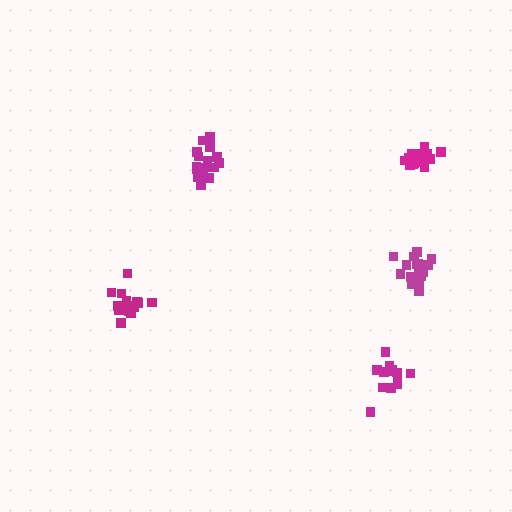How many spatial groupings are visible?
There are 5 spatial groupings.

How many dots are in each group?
Group 1: 18 dots, Group 2: 18 dots, Group 3: 17 dots, Group 4: 13 dots, Group 5: 14 dots (80 total).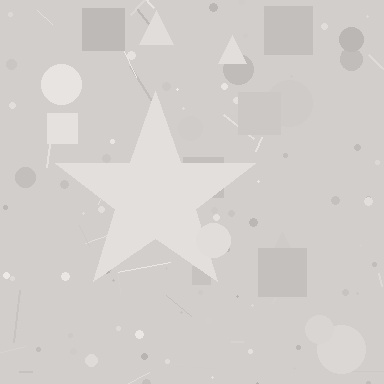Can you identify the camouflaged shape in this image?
The camouflaged shape is a star.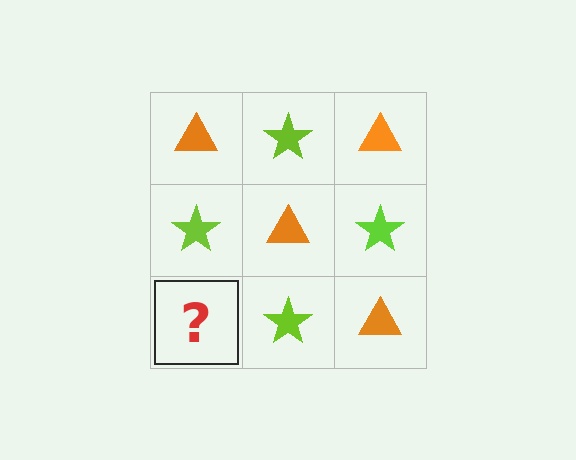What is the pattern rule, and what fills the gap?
The rule is that it alternates orange triangle and lime star in a checkerboard pattern. The gap should be filled with an orange triangle.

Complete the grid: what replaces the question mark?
The question mark should be replaced with an orange triangle.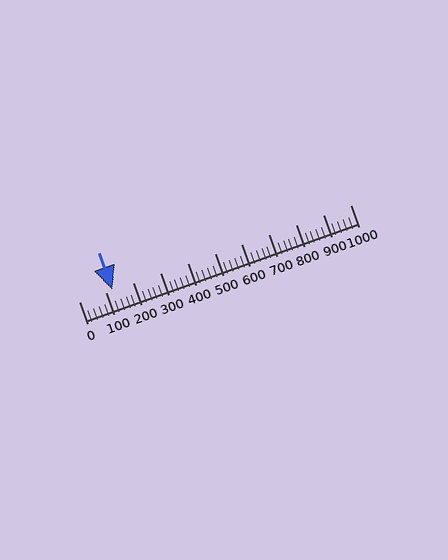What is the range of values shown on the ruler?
The ruler shows values from 0 to 1000.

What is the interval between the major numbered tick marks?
The major tick marks are spaced 100 units apart.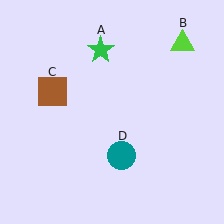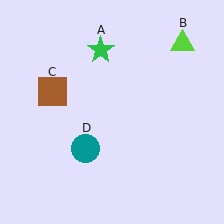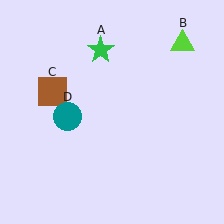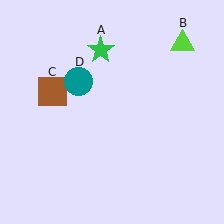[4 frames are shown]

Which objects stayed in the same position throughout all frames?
Green star (object A) and lime triangle (object B) and brown square (object C) remained stationary.